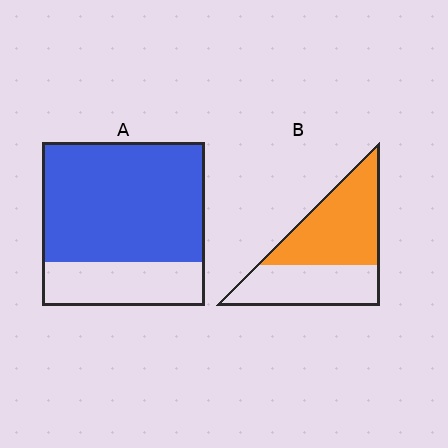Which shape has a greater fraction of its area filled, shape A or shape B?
Shape A.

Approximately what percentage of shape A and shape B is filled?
A is approximately 75% and B is approximately 55%.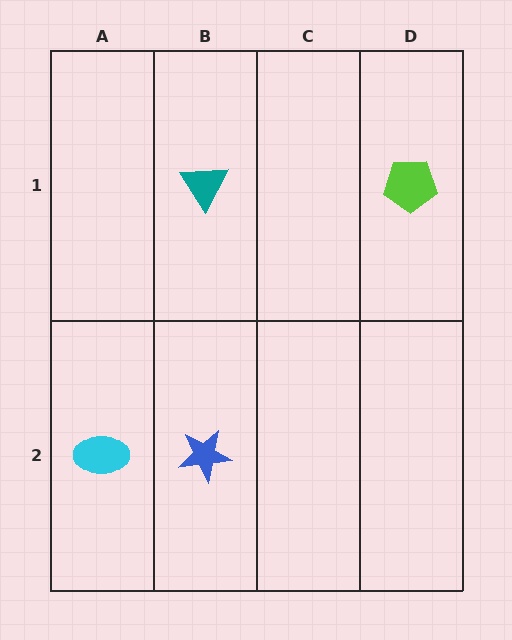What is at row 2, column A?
A cyan ellipse.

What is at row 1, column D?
A lime pentagon.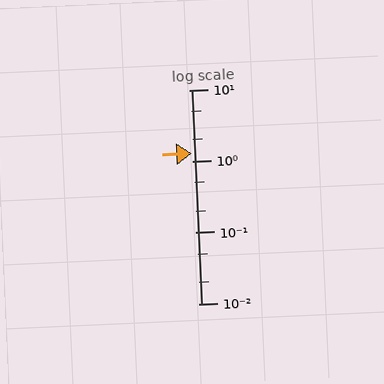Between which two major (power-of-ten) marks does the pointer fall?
The pointer is between 1 and 10.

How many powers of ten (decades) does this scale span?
The scale spans 3 decades, from 0.01 to 10.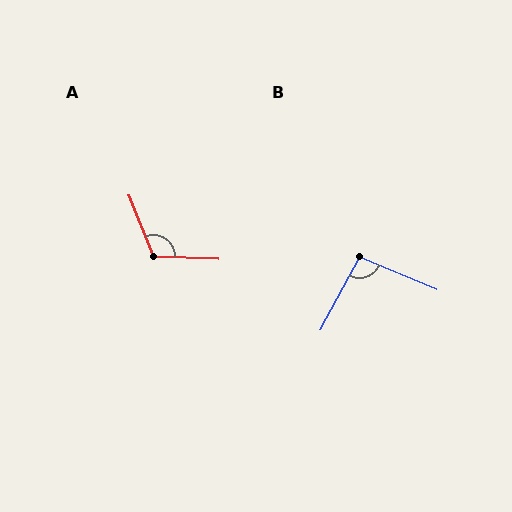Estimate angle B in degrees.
Approximately 95 degrees.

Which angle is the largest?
A, at approximately 114 degrees.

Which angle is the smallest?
B, at approximately 95 degrees.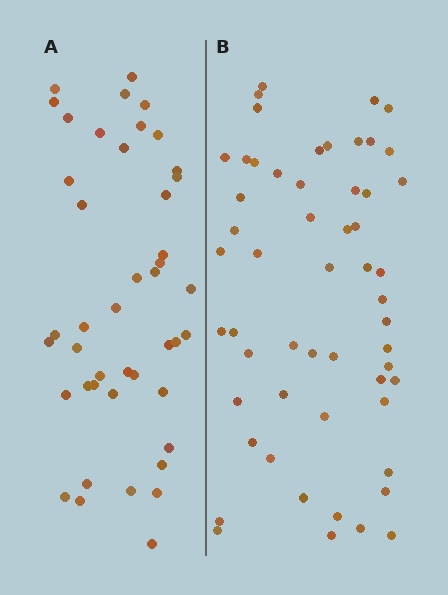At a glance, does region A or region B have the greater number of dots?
Region B (the right region) has more dots.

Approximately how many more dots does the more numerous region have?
Region B has roughly 12 or so more dots than region A.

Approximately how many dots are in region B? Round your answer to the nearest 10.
About 60 dots. (The exact count is 55, which rounds to 60.)